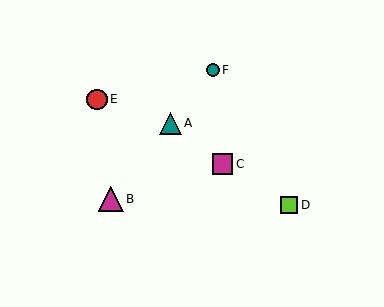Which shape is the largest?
The magenta triangle (labeled B) is the largest.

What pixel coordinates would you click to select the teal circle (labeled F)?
Click at (213, 70) to select the teal circle F.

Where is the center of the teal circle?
The center of the teal circle is at (213, 70).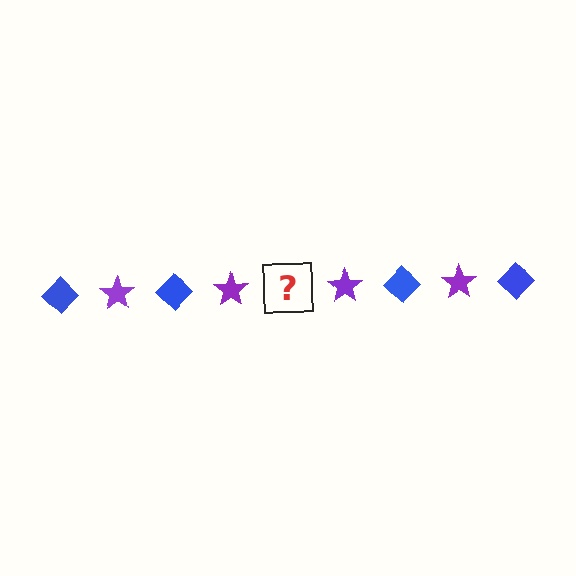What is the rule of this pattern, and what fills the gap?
The rule is that the pattern alternates between blue diamond and purple star. The gap should be filled with a blue diamond.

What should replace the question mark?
The question mark should be replaced with a blue diamond.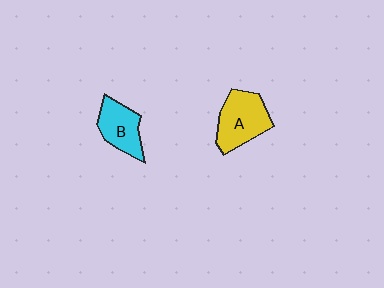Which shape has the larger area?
Shape A (yellow).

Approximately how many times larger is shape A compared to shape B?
Approximately 1.3 times.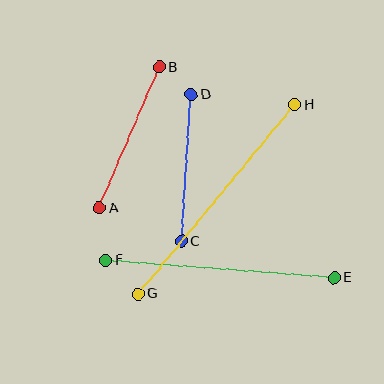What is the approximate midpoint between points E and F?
The midpoint is at approximately (220, 269) pixels.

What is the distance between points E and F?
The distance is approximately 229 pixels.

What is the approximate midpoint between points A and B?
The midpoint is at approximately (130, 138) pixels.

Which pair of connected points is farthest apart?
Points G and H are farthest apart.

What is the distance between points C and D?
The distance is approximately 147 pixels.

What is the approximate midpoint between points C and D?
The midpoint is at approximately (186, 168) pixels.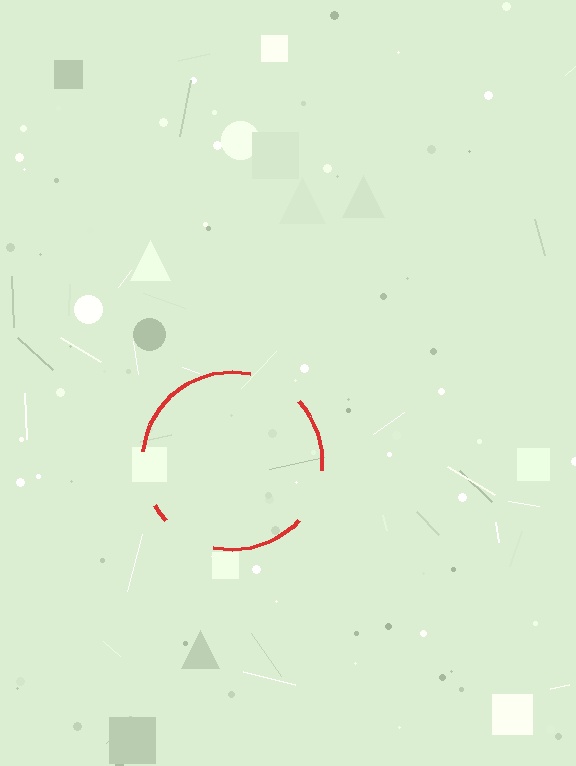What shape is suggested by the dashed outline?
The dashed outline suggests a circle.